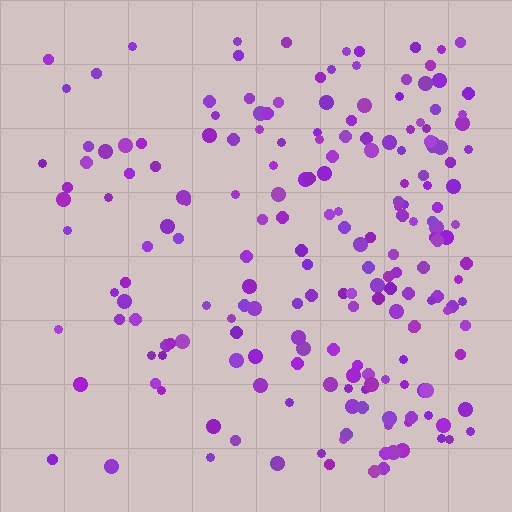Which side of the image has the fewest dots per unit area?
The left.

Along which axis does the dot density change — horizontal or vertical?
Horizontal.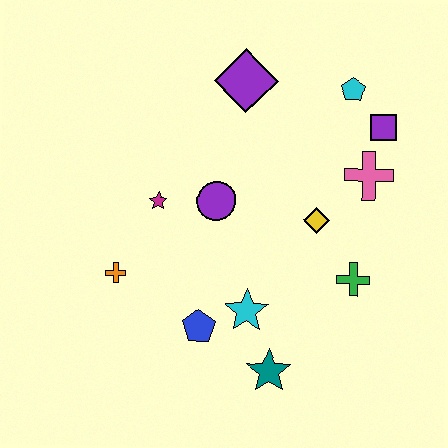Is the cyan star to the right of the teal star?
No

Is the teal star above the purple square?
No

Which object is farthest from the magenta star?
The purple square is farthest from the magenta star.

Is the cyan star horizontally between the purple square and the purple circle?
Yes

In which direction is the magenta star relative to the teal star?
The magenta star is above the teal star.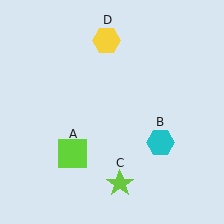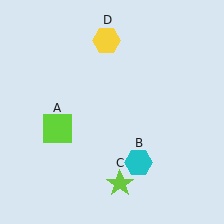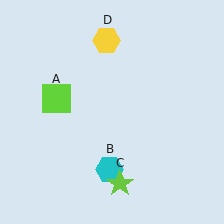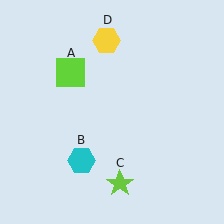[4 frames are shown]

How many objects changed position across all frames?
2 objects changed position: lime square (object A), cyan hexagon (object B).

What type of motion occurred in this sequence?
The lime square (object A), cyan hexagon (object B) rotated clockwise around the center of the scene.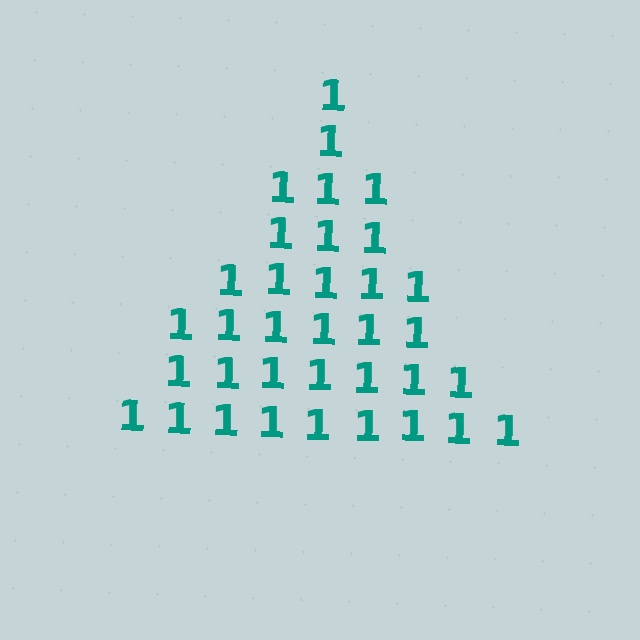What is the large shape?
The large shape is a triangle.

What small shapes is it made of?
It is made of small digit 1's.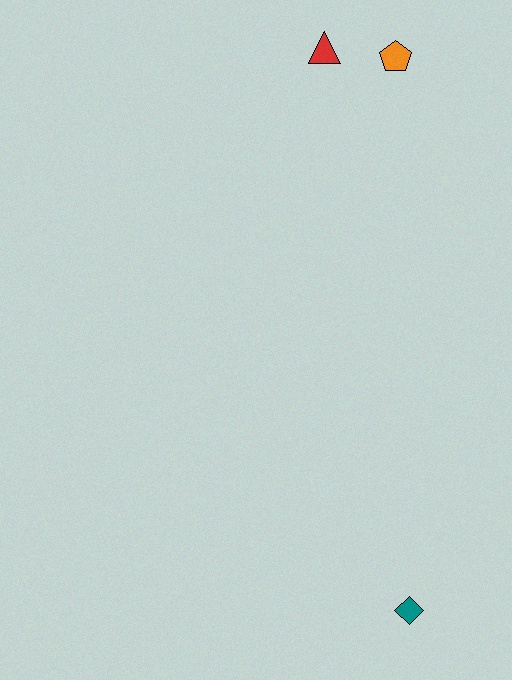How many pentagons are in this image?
There is 1 pentagon.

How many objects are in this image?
There are 3 objects.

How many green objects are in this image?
There are no green objects.